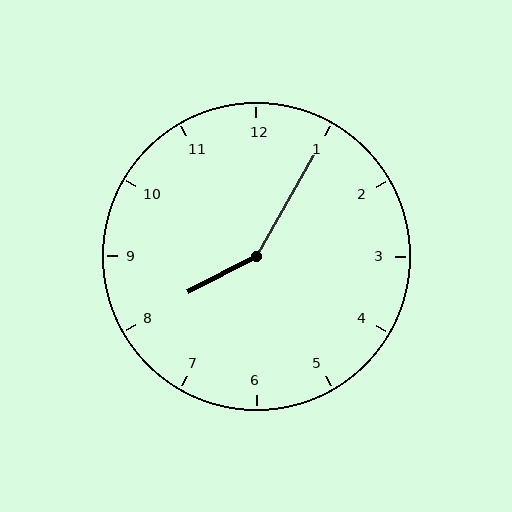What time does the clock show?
8:05.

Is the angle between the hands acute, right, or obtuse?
It is obtuse.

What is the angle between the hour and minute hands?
Approximately 148 degrees.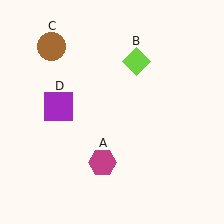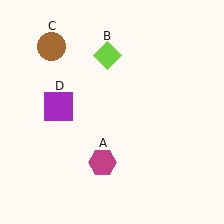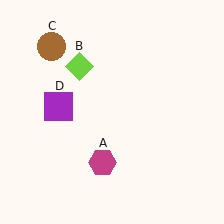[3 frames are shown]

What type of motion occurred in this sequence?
The lime diamond (object B) rotated counterclockwise around the center of the scene.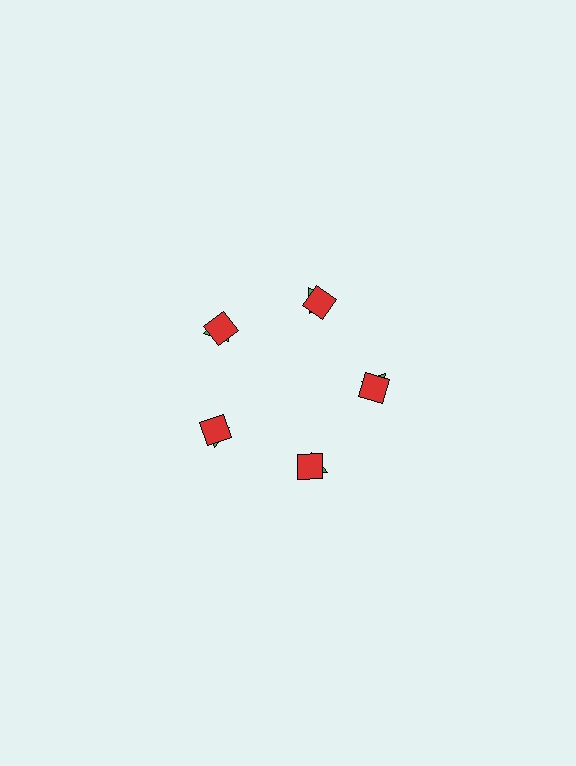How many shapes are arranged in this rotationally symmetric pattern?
There are 10 shapes, arranged in 5 groups of 2.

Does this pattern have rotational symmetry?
Yes, this pattern has 5-fold rotational symmetry. It looks the same after rotating 72 degrees around the center.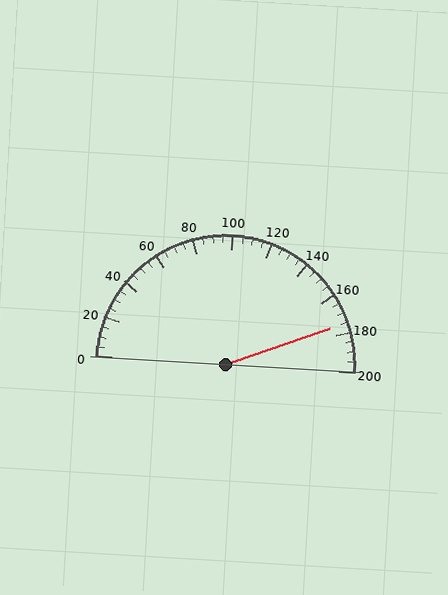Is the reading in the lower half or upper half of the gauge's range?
The reading is in the upper half of the range (0 to 200).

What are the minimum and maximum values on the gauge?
The gauge ranges from 0 to 200.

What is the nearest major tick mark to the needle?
The nearest major tick mark is 180.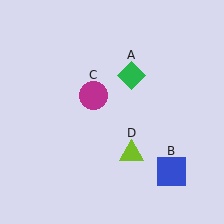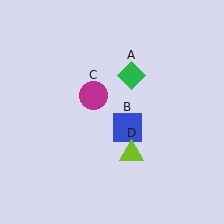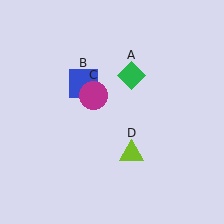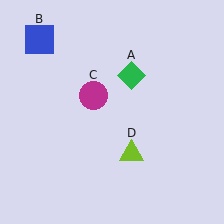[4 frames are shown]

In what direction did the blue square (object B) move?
The blue square (object B) moved up and to the left.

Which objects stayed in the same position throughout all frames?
Green diamond (object A) and magenta circle (object C) and lime triangle (object D) remained stationary.